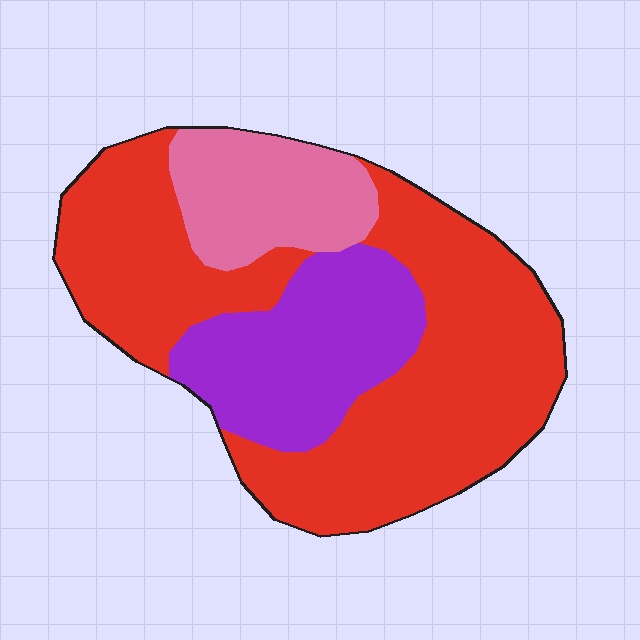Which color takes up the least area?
Pink, at roughly 15%.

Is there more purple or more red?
Red.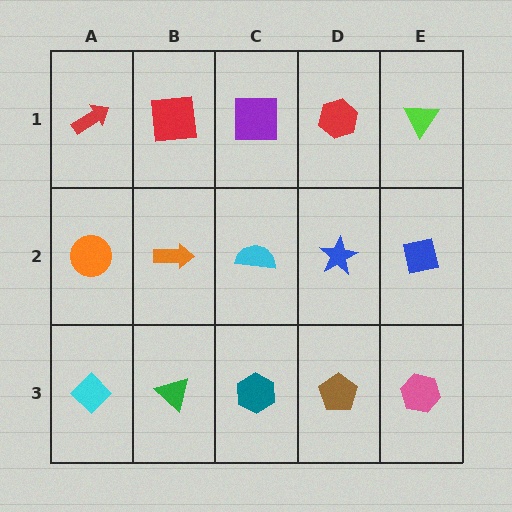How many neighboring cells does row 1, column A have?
2.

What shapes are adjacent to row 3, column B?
An orange arrow (row 2, column B), a cyan diamond (row 3, column A), a teal hexagon (row 3, column C).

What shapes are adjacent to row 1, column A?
An orange circle (row 2, column A), a red square (row 1, column B).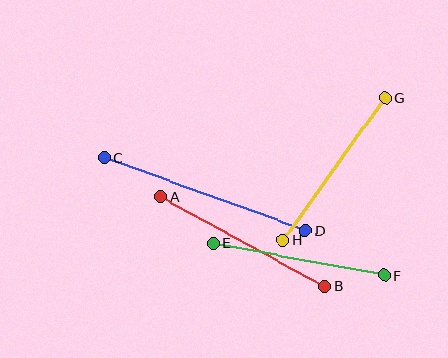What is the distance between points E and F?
The distance is approximately 174 pixels.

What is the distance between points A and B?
The distance is approximately 187 pixels.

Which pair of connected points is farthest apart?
Points C and D are farthest apart.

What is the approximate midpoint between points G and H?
The midpoint is at approximately (334, 169) pixels.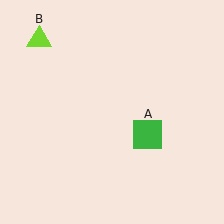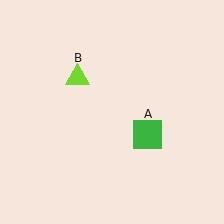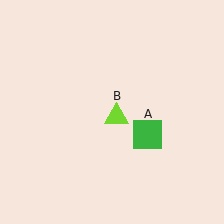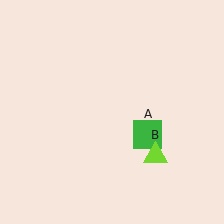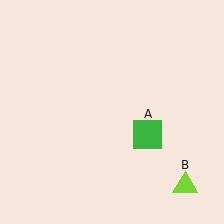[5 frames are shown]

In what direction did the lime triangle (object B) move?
The lime triangle (object B) moved down and to the right.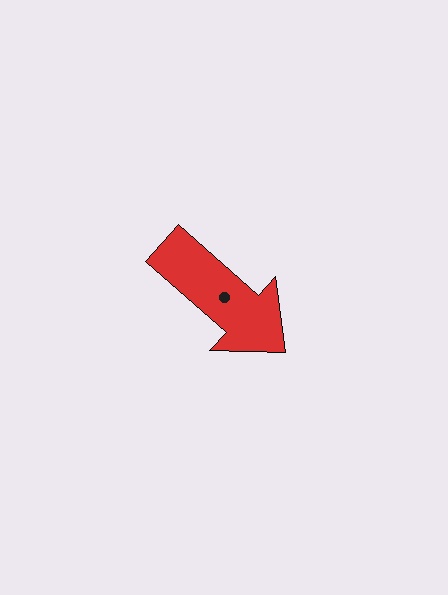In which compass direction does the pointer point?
Southeast.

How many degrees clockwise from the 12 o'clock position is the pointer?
Approximately 132 degrees.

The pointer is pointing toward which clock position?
Roughly 4 o'clock.